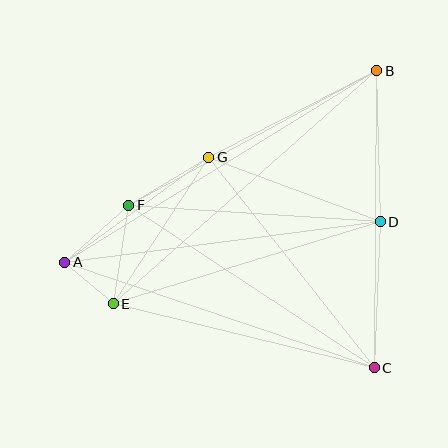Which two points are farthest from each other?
Points A and B are farthest from each other.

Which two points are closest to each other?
Points A and E are closest to each other.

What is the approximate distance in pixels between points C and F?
The distance between C and F is approximately 295 pixels.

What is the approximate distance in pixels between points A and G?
The distance between A and G is approximately 178 pixels.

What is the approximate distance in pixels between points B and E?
The distance between B and E is approximately 352 pixels.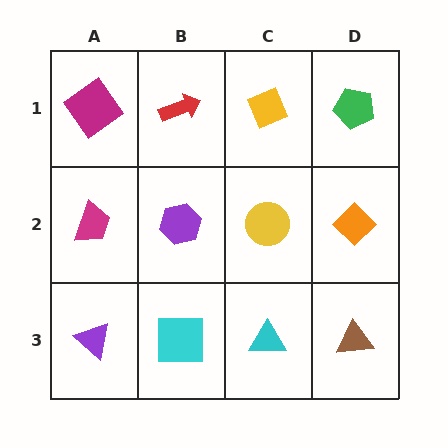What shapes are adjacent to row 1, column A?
A magenta trapezoid (row 2, column A), a red arrow (row 1, column B).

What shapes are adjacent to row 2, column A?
A magenta diamond (row 1, column A), a purple triangle (row 3, column A), a purple hexagon (row 2, column B).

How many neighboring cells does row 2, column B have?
4.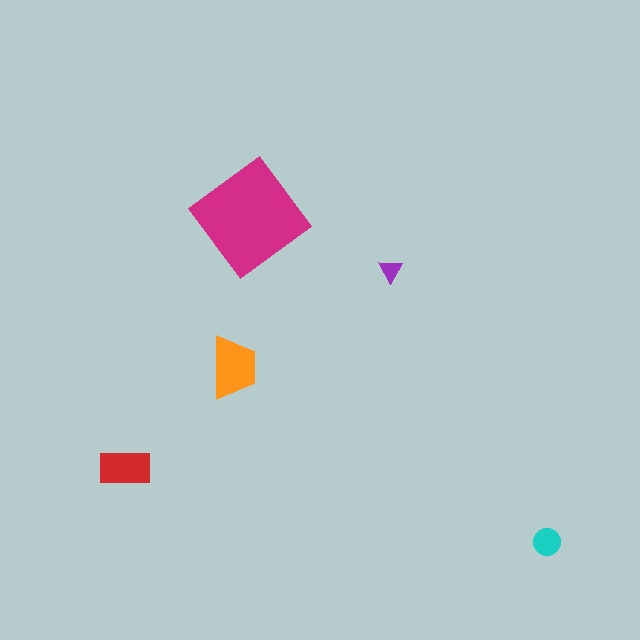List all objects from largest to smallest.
The magenta diamond, the orange trapezoid, the red rectangle, the cyan circle, the purple triangle.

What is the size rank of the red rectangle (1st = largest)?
3rd.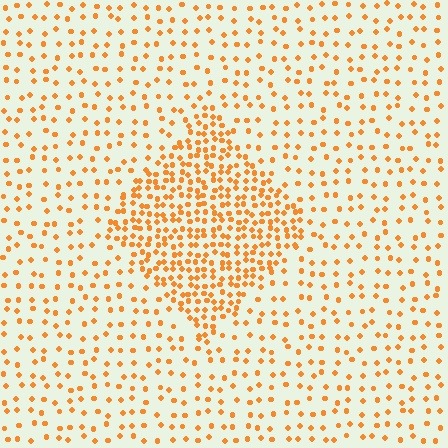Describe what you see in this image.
The image contains small orange elements arranged at two different densities. A diamond-shaped region is visible where the elements are more densely packed than the surrounding area.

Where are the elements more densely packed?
The elements are more densely packed inside the diamond boundary.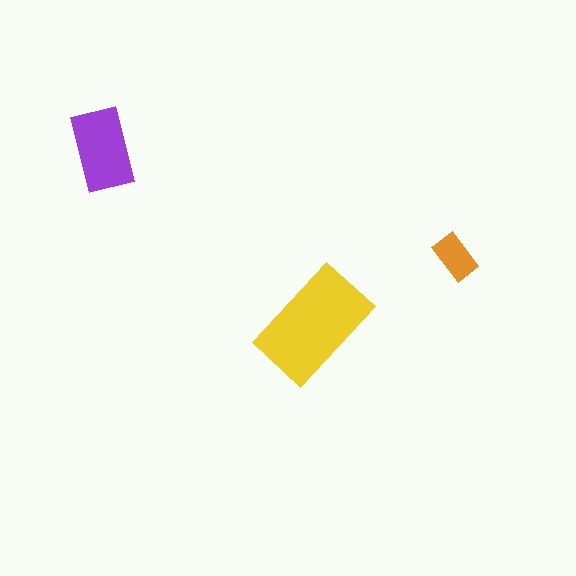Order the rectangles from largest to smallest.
the yellow one, the purple one, the orange one.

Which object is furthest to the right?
The orange rectangle is rightmost.